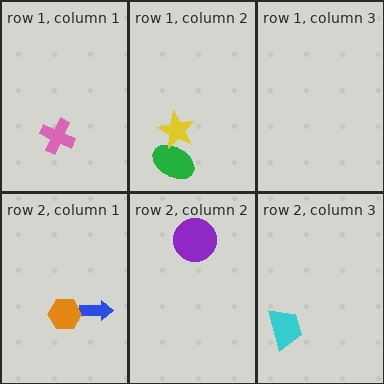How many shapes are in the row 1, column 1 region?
1.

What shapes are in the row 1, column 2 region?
The green ellipse, the yellow star.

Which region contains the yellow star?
The row 1, column 2 region.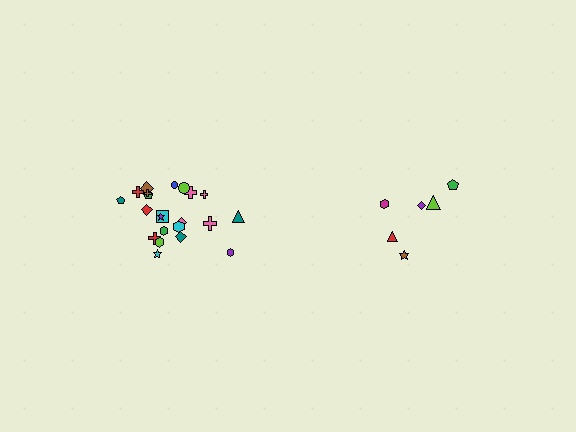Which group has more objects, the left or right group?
The left group.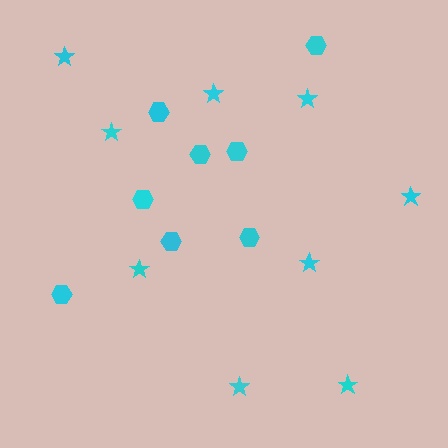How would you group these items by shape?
There are 2 groups: one group of hexagons (8) and one group of stars (9).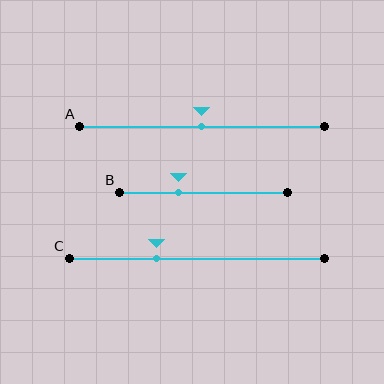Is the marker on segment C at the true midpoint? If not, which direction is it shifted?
No, the marker on segment C is shifted to the left by about 16% of the segment length.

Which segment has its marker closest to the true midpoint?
Segment A has its marker closest to the true midpoint.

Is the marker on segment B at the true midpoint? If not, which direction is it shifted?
No, the marker on segment B is shifted to the left by about 15% of the segment length.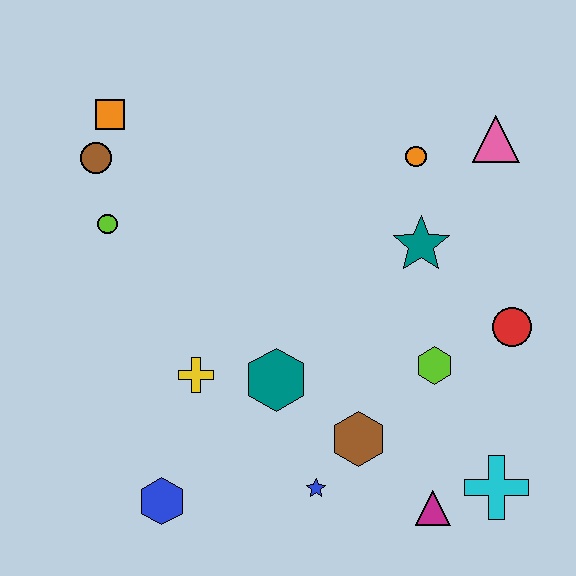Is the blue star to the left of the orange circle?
Yes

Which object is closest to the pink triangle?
The orange circle is closest to the pink triangle.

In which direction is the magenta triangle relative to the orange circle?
The magenta triangle is below the orange circle.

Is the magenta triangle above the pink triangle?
No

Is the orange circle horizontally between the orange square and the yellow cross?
No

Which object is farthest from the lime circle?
The cyan cross is farthest from the lime circle.